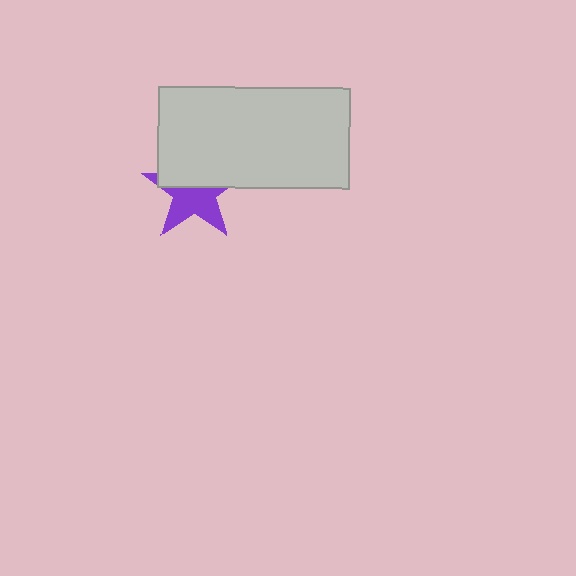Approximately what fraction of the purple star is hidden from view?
Roughly 48% of the purple star is hidden behind the light gray rectangle.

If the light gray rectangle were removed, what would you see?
You would see the complete purple star.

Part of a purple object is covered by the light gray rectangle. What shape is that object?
It is a star.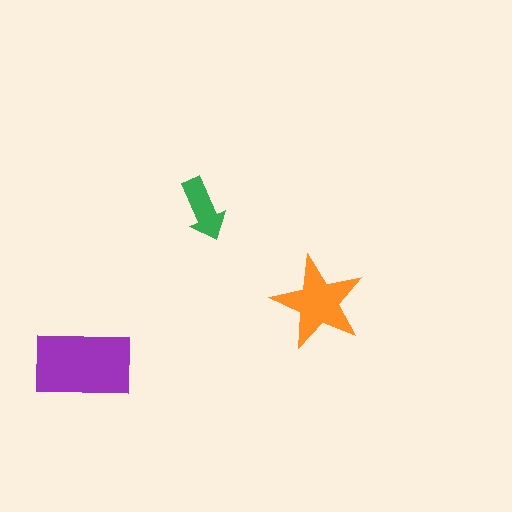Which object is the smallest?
The green arrow.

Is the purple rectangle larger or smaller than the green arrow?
Larger.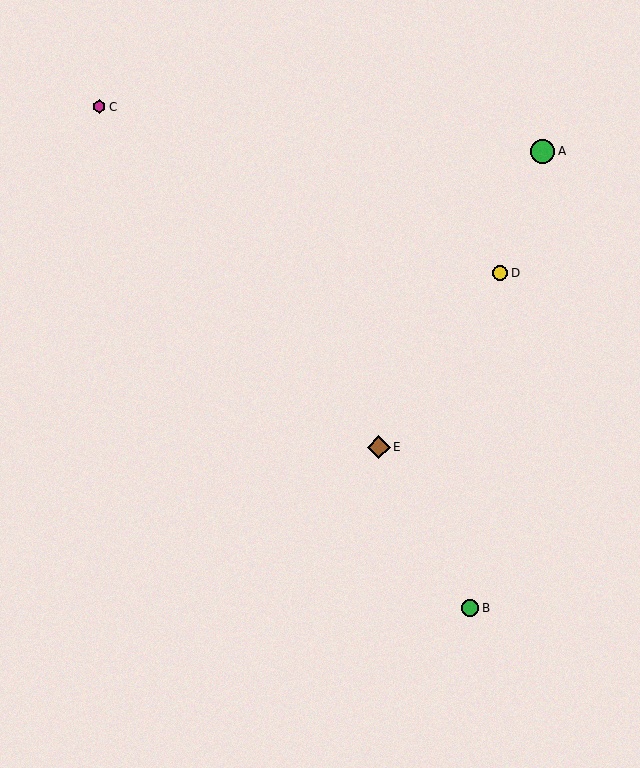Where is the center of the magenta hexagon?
The center of the magenta hexagon is at (99, 106).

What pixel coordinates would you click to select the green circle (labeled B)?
Click at (470, 608) to select the green circle B.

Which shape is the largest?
The green circle (labeled A) is the largest.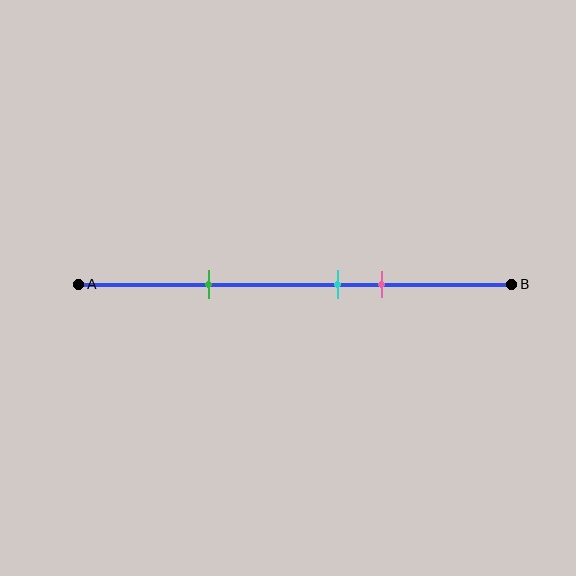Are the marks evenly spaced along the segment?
No, the marks are not evenly spaced.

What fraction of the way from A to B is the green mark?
The green mark is approximately 30% (0.3) of the way from A to B.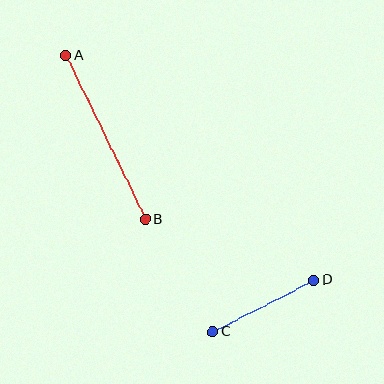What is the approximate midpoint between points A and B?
The midpoint is at approximately (106, 137) pixels.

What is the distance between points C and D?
The distance is approximately 114 pixels.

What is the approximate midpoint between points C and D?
The midpoint is at approximately (263, 306) pixels.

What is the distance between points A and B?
The distance is approximately 182 pixels.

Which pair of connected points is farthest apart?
Points A and B are farthest apart.